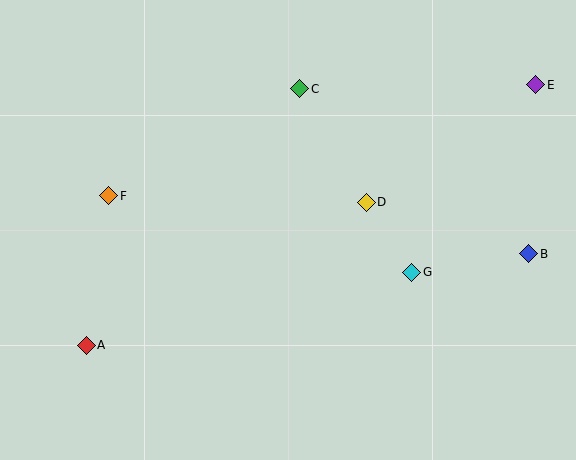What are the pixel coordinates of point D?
Point D is at (366, 202).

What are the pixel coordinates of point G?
Point G is at (412, 272).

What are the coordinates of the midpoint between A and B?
The midpoint between A and B is at (307, 299).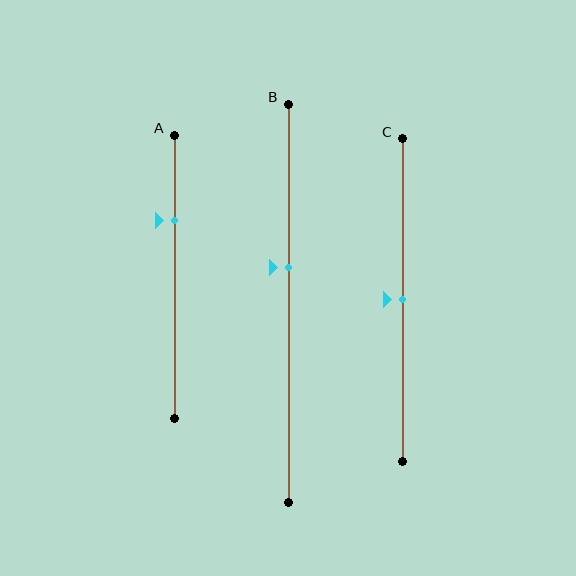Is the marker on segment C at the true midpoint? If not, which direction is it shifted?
Yes, the marker on segment C is at the true midpoint.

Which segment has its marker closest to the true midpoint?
Segment C has its marker closest to the true midpoint.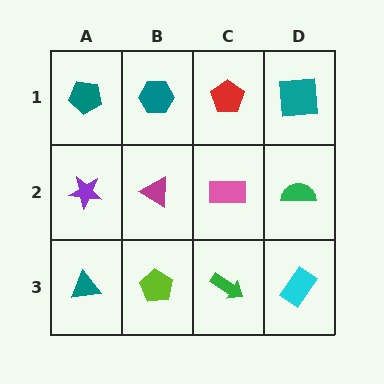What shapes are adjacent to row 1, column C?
A pink rectangle (row 2, column C), a teal hexagon (row 1, column B), a teal square (row 1, column D).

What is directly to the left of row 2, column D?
A pink rectangle.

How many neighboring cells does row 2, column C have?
4.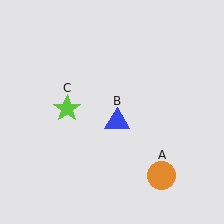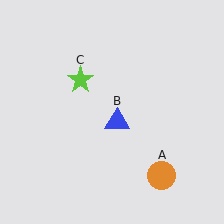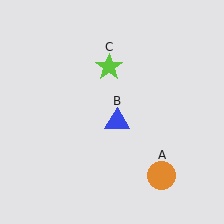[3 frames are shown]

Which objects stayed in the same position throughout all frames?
Orange circle (object A) and blue triangle (object B) remained stationary.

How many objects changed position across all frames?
1 object changed position: lime star (object C).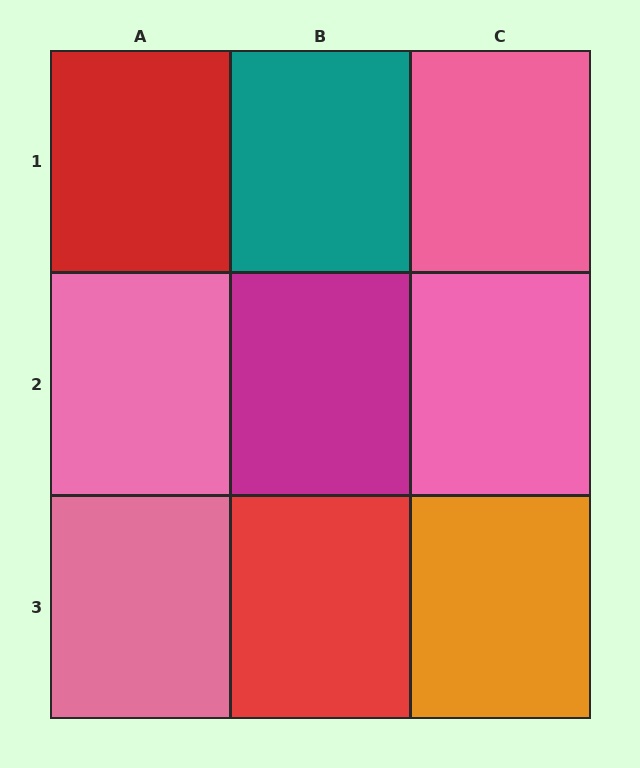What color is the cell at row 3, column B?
Red.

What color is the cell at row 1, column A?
Red.